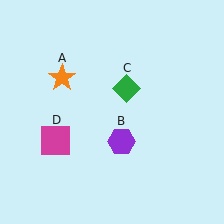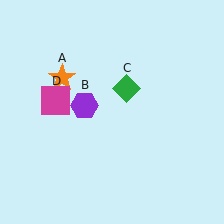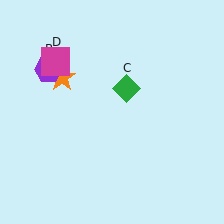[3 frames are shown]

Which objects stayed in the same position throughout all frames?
Orange star (object A) and green diamond (object C) remained stationary.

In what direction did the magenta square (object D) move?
The magenta square (object D) moved up.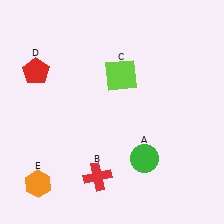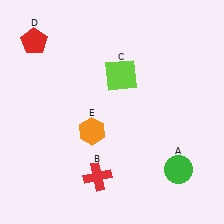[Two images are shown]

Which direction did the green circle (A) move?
The green circle (A) moved right.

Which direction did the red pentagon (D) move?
The red pentagon (D) moved up.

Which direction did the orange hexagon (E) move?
The orange hexagon (E) moved right.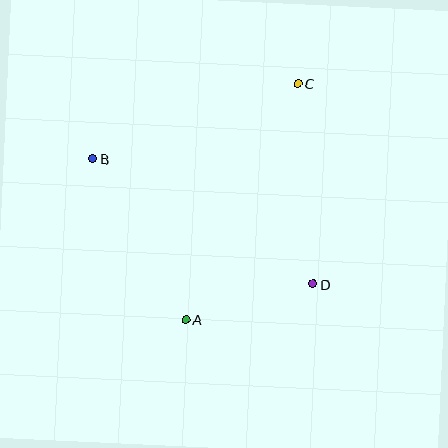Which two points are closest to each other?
Points A and D are closest to each other.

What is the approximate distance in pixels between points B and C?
The distance between B and C is approximately 219 pixels.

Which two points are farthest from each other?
Points A and C are farthest from each other.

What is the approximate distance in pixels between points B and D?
The distance between B and D is approximately 253 pixels.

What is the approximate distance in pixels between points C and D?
The distance between C and D is approximately 201 pixels.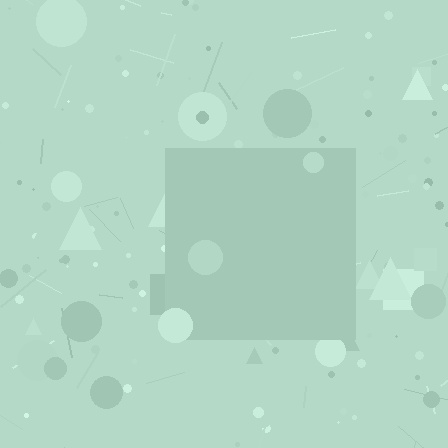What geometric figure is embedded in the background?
A square is embedded in the background.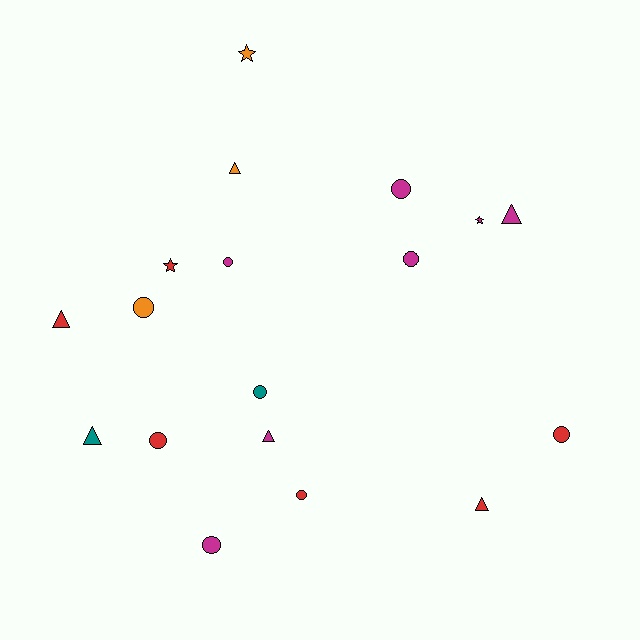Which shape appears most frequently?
Circle, with 9 objects.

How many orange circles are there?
There is 1 orange circle.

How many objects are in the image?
There are 18 objects.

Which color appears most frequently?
Magenta, with 7 objects.